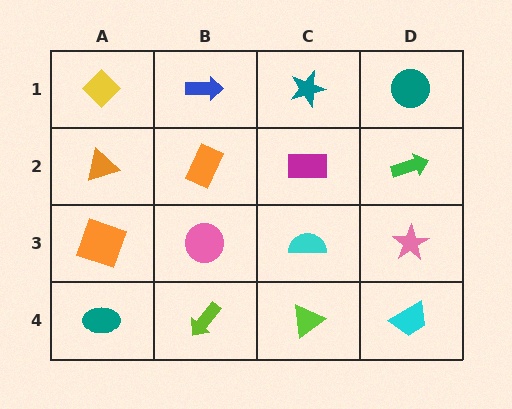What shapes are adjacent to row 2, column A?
A yellow diamond (row 1, column A), an orange square (row 3, column A), an orange rectangle (row 2, column B).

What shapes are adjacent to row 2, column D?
A teal circle (row 1, column D), a pink star (row 3, column D), a magenta rectangle (row 2, column C).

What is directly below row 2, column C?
A cyan semicircle.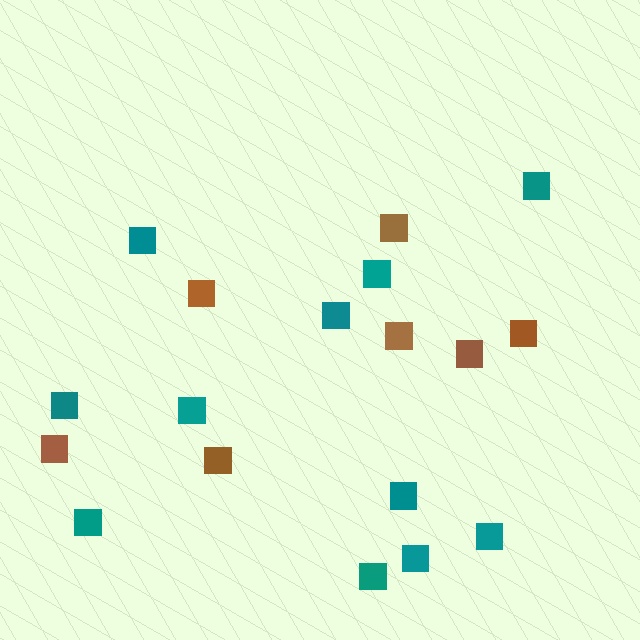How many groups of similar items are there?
There are 2 groups: one group of teal squares (11) and one group of brown squares (7).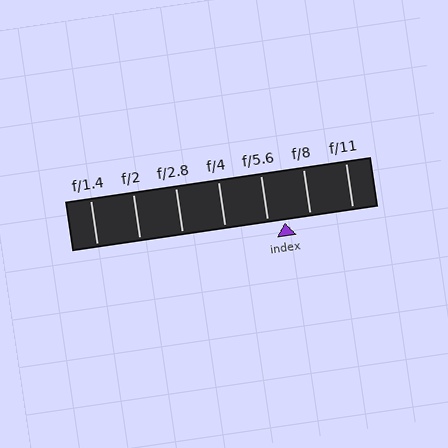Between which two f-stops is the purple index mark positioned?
The index mark is between f/5.6 and f/8.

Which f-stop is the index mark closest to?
The index mark is closest to f/5.6.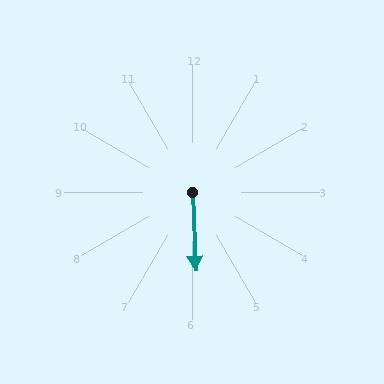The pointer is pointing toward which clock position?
Roughly 6 o'clock.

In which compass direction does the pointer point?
South.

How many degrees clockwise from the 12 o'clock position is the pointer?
Approximately 178 degrees.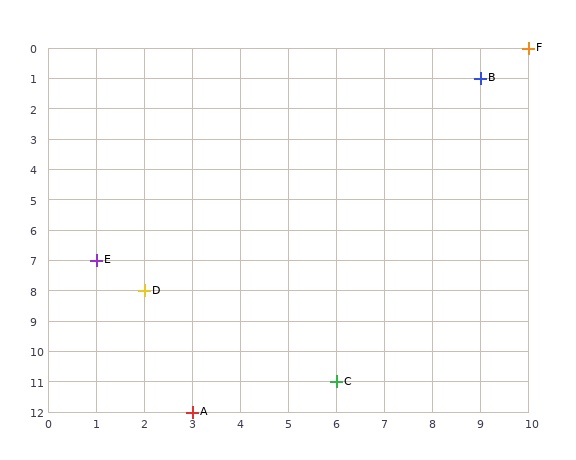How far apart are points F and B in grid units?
Points F and B are 1 column and 1 row apart (about 1.4 grid units diagonally).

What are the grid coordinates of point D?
Point D is at grid coordinates (2, 8).